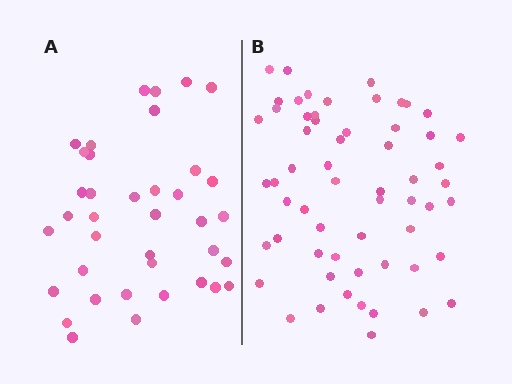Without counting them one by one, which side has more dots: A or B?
Region B (the right region) has more dots.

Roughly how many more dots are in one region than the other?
Region B has approximately 20 more dots than region A.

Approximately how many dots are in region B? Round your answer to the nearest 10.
About 60 dots. (The exact count is 59, which rounds to 60.)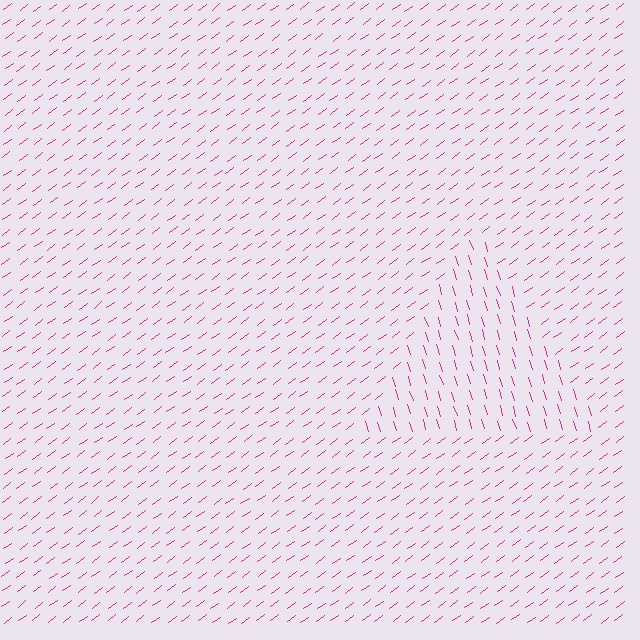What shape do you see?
I see a triangle.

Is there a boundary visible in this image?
Yes, there is a texture boundary formed by a change in line orientation.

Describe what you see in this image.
The image is filled with small magenta line segments. A triangle region in the image has lines oriented differently from the surrounding lines, creating a visible texture boundary.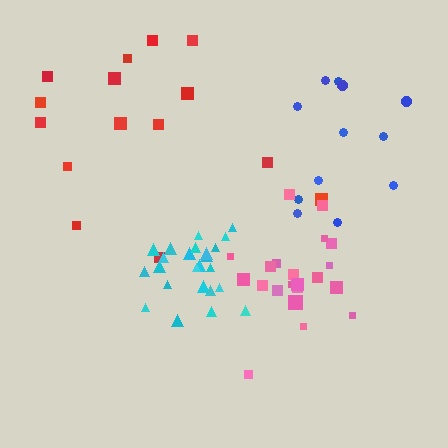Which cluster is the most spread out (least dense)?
Red.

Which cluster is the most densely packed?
Cyan.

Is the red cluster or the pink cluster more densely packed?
Pink.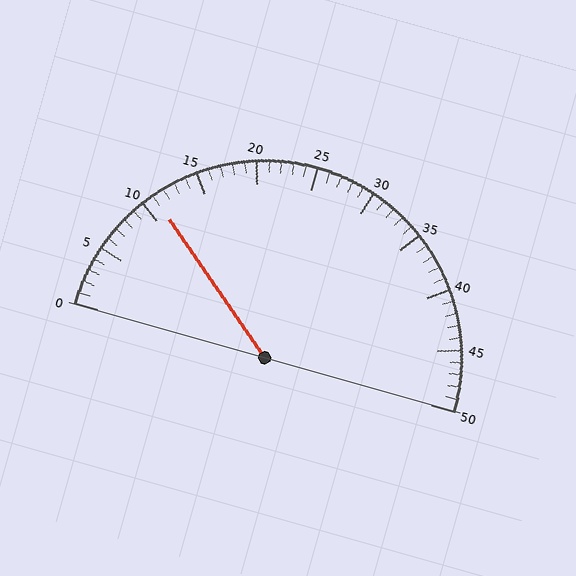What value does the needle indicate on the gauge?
The needle indicates approximately 11.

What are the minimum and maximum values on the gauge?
The gauge ranges from 0 to 50.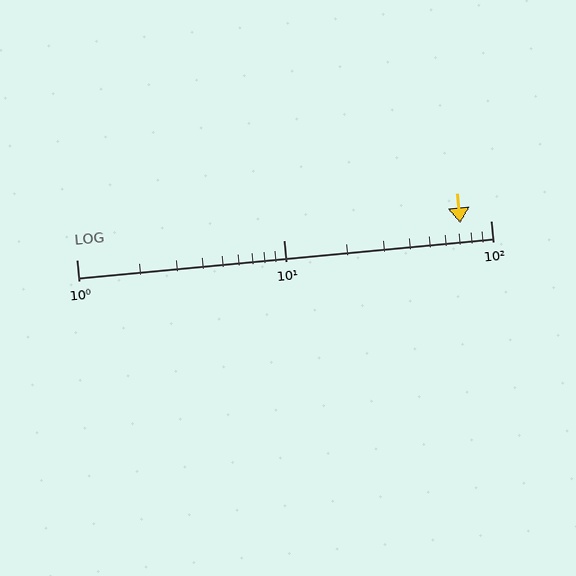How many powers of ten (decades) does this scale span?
The scale spans 2 decades, from 1 to 100.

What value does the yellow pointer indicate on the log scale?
The pointer indicates approximately 71.